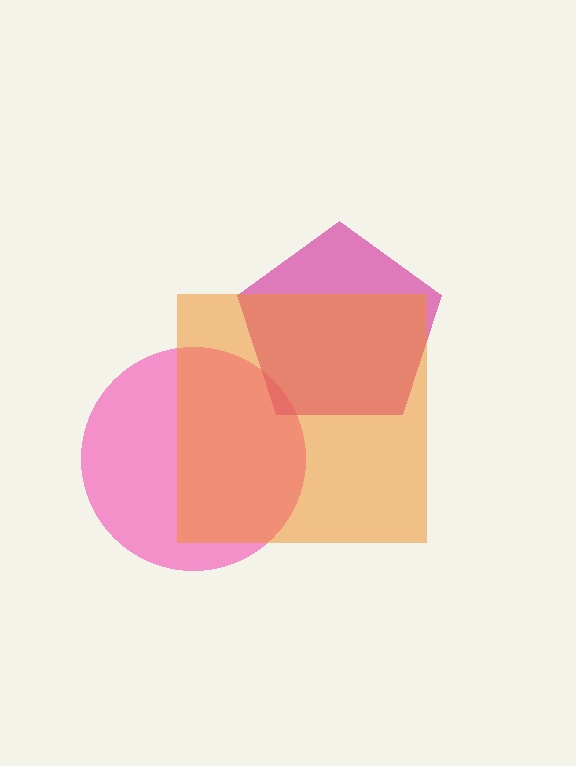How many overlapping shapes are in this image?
There are 3 overlapping shapes in the image.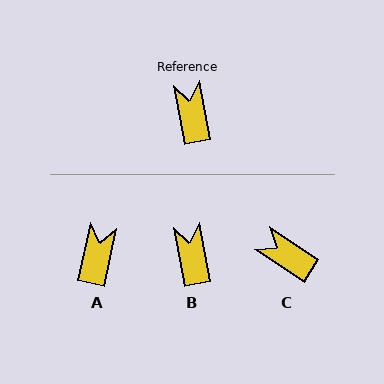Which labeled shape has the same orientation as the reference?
B.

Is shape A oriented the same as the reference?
No, it is off by about 22 degrees.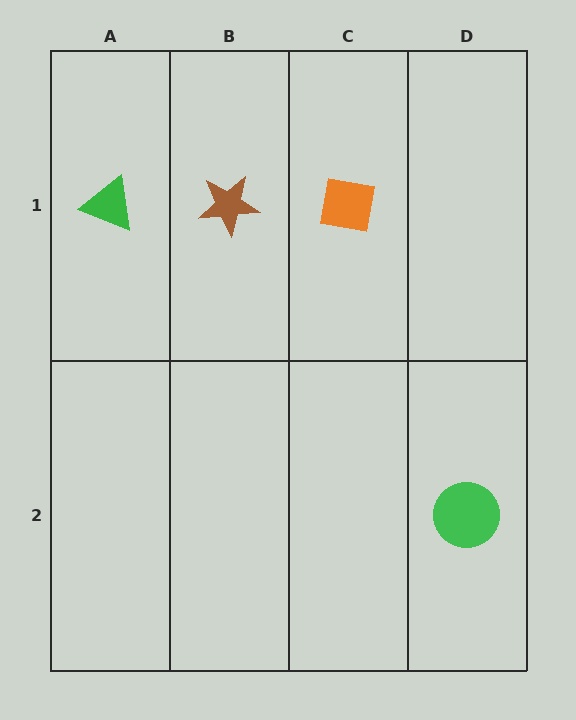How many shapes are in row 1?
3 shapes.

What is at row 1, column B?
A brown star.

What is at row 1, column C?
An orange square.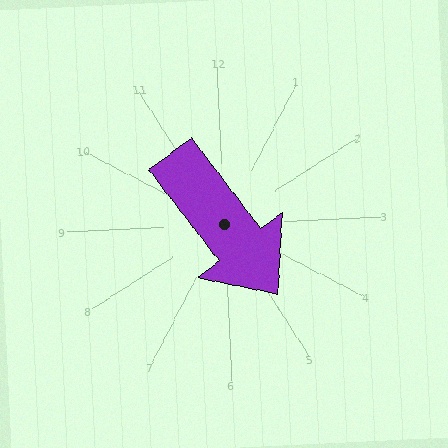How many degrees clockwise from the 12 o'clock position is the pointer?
Approximately 145 degrees.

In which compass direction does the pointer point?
Southeast.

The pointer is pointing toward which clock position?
Roughly 5 o'clock.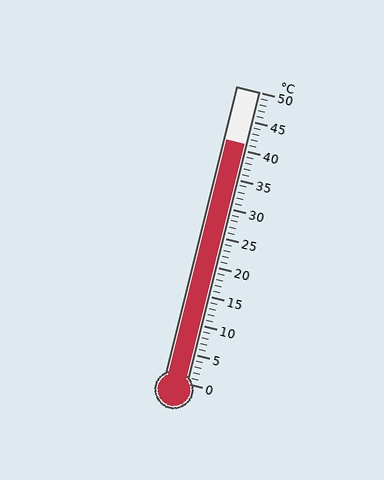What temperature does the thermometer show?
The thermometer shows approximately 41°C.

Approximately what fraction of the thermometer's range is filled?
The thermometer is filled to approximately 80% of its range.